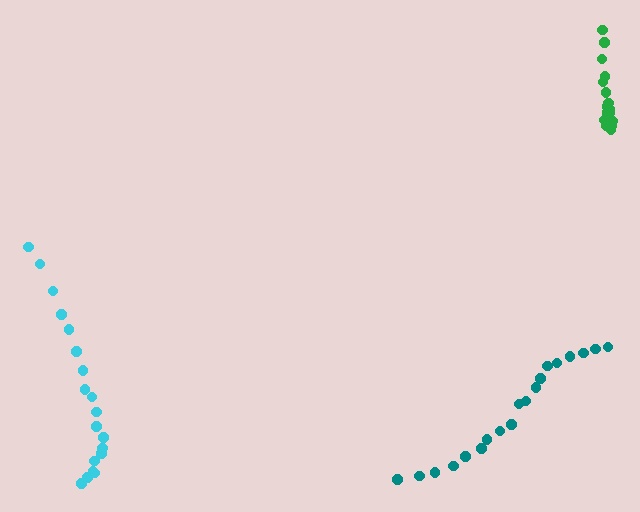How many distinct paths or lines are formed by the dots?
There are 3 distinct paths.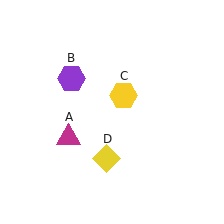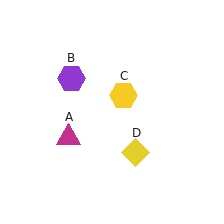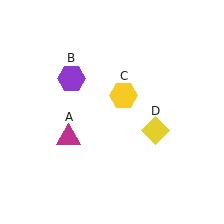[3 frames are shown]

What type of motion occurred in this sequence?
The yellow diamond (object D) rotated counterclockwise around the center of the scene.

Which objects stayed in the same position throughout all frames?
Magenta triangle (object A) and purple hexagon (object B) and yellow hexagon (object C) remained stationary.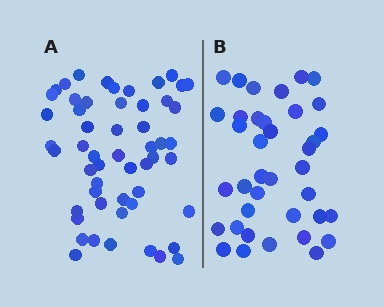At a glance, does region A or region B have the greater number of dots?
Region A (the left region) has more dots.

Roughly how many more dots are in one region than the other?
Region A has approximately 15 more dots than region B.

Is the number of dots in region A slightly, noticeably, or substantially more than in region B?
Region A has noticeably more, but not dramatically so. The ratio is roughly 1.4 to 1.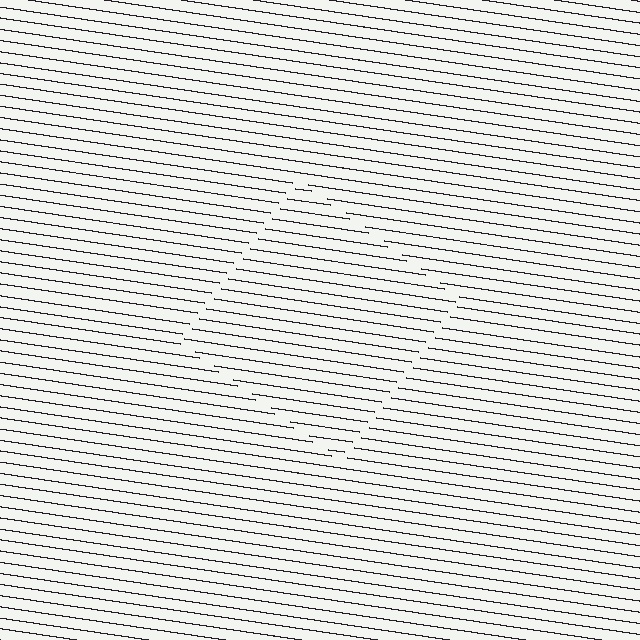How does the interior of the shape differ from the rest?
The interior of the shape contains the same grating, shifted by half a period — the contour is defined by the phase discontinuity where line-ends from the inner and outer gratings abut.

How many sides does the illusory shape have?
4 sides — the line-ends trace a square.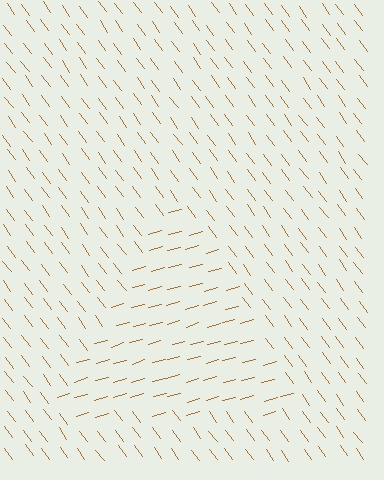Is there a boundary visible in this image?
Yes, there is a texture boundary formed by a change in line orientation.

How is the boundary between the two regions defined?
The boundary is defined purely by a change in line orientation (approximately 69 degrees difference). All lines are the same color and thickness.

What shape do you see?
I see a triangle.